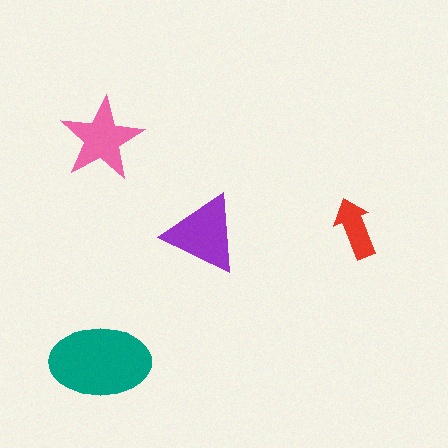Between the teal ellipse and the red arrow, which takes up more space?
The teal ellipse.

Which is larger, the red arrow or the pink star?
The pink star.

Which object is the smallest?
The red arrow.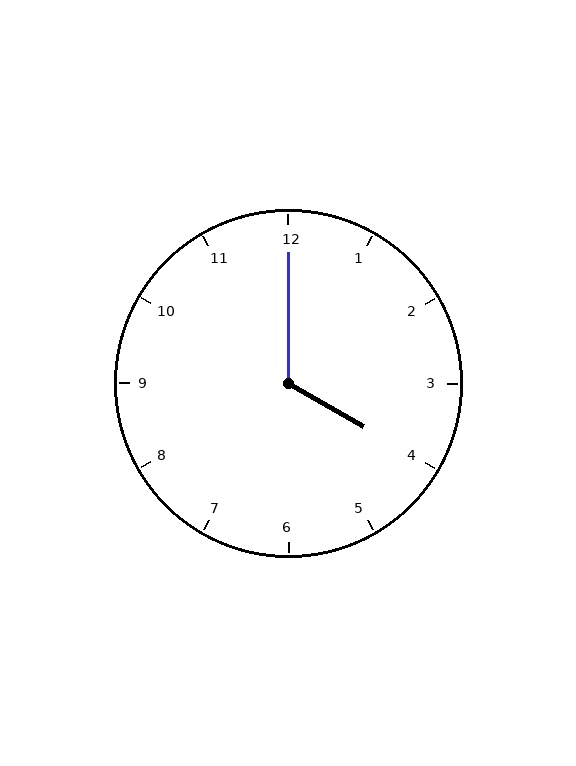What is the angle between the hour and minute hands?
Approximately 120 degrees.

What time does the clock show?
4:00.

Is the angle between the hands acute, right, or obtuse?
It is obtuse.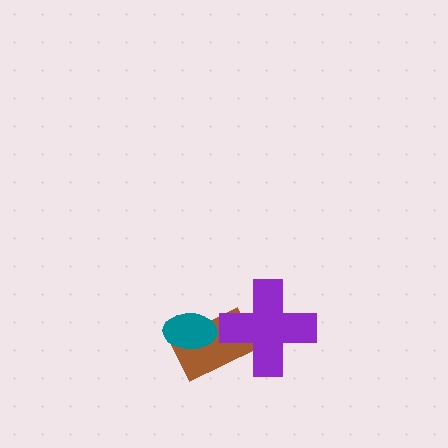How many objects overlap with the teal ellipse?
1 object overlaps with the teal ellipse.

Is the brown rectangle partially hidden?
Yes, it is partially covered by another shape.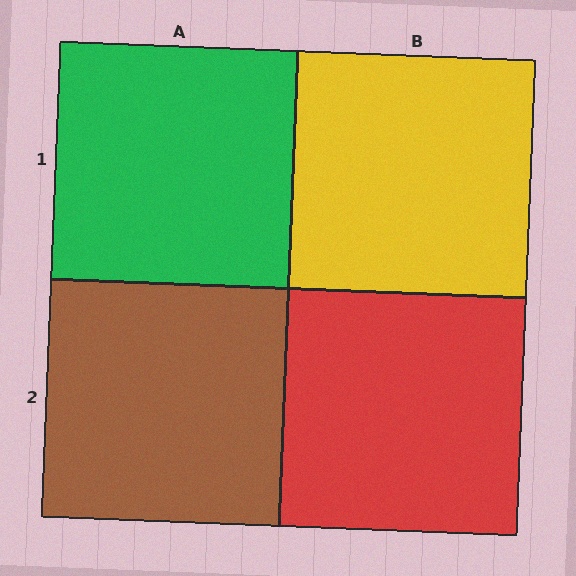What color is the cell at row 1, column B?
Yellow.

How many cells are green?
1 cell is green.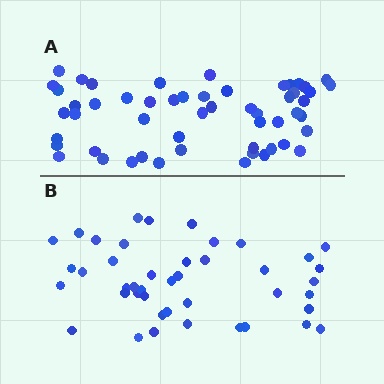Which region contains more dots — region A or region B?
Region A (the top region) has more dots.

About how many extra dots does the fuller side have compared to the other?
Region A has roughly 12 or so more dots than region B.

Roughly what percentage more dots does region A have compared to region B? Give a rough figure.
About 25% more.